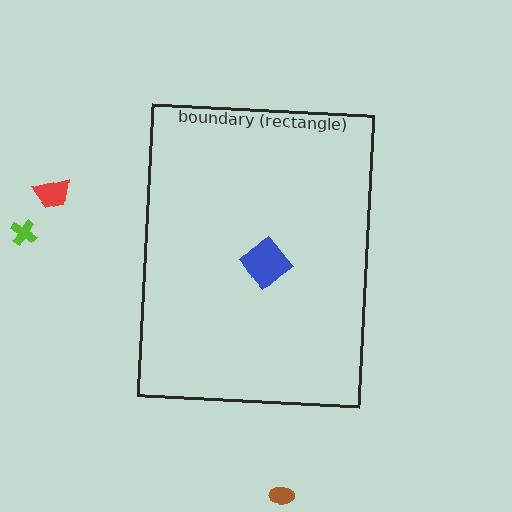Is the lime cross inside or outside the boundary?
Outside.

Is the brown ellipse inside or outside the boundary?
Outside.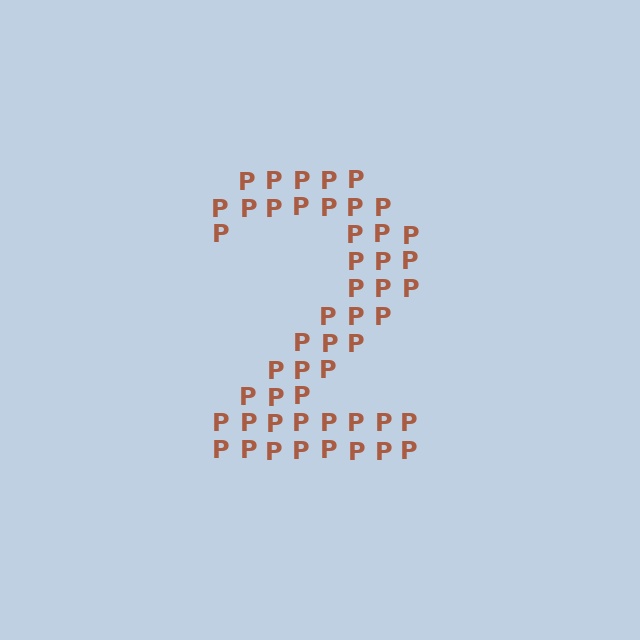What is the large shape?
The large shape is the digit 2.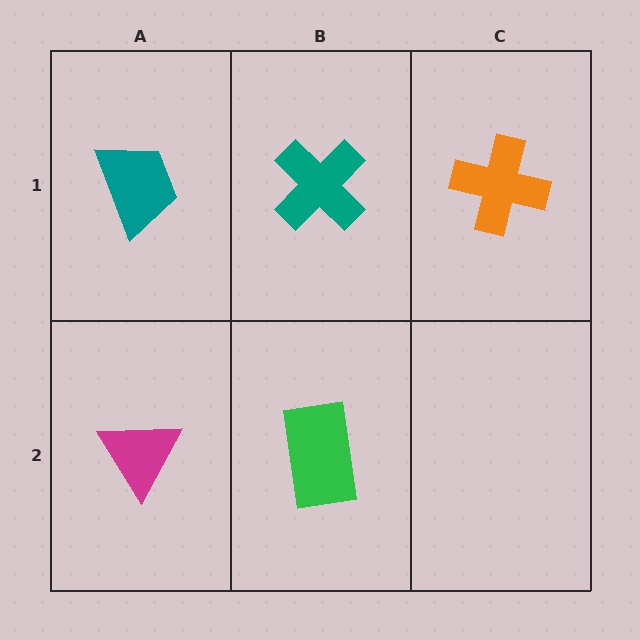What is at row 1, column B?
A teal cross.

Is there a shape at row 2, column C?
No, that cell is empty.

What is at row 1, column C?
An orange cross.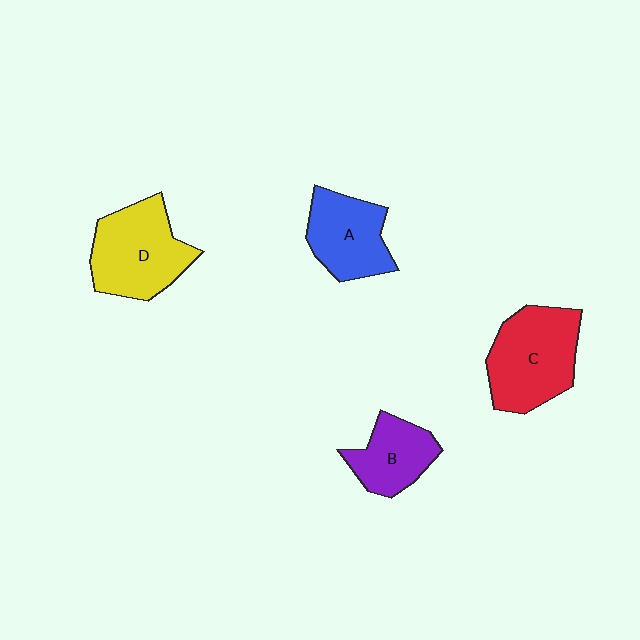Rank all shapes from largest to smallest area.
From largest to smallest: C (red), D (yellow), A (blue), B (purple).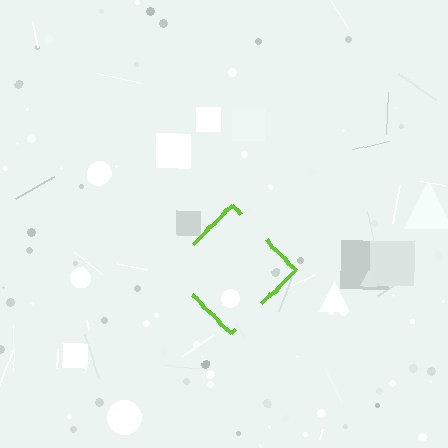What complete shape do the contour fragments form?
The contour fragments form a diamond.